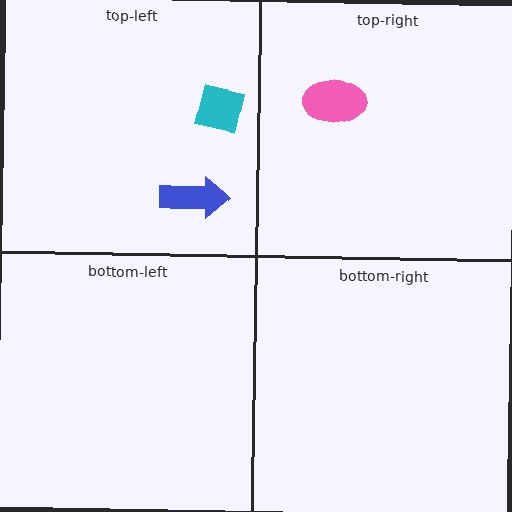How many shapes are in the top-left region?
2.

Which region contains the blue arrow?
The top-left region.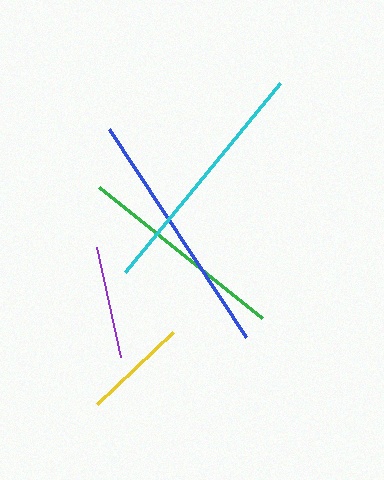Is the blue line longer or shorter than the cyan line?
The blue line is longer than the cyan line.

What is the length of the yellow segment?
The yellow segment is approximately 104 pixels long.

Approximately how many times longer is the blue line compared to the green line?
The blue line is approximately 1.2 times the length of the green line.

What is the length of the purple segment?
The purple segment is approximately 112 pixels long.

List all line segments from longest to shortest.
From longest to shortest: blue, cyan, green, purple, yellow.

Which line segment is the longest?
The blue line is the longest at approximately 249 pixels.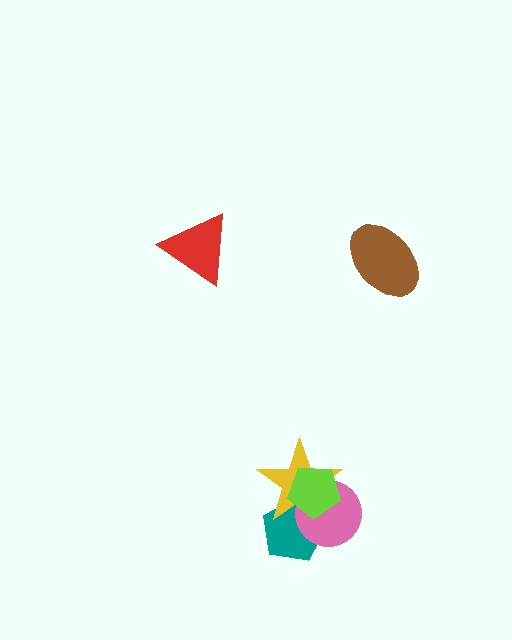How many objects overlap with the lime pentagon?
3 objects overlap with the lime pentagon.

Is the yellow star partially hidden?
Yes, it is partially covered by another shape.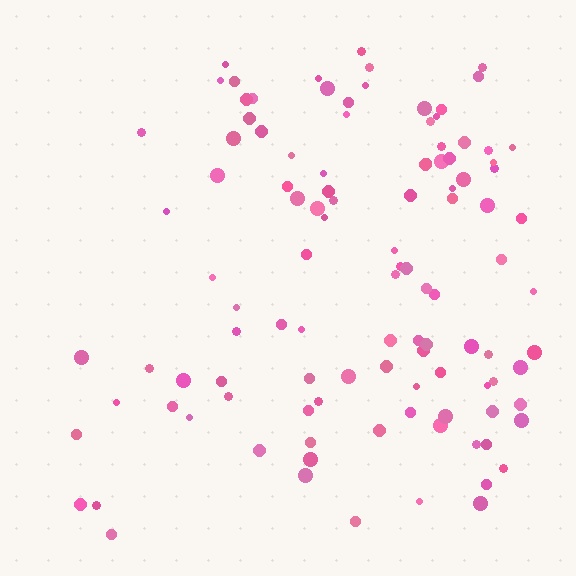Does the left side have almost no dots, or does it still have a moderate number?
Still a moderate number, just noticeably fewer than the right.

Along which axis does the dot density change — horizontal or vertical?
Horizontal.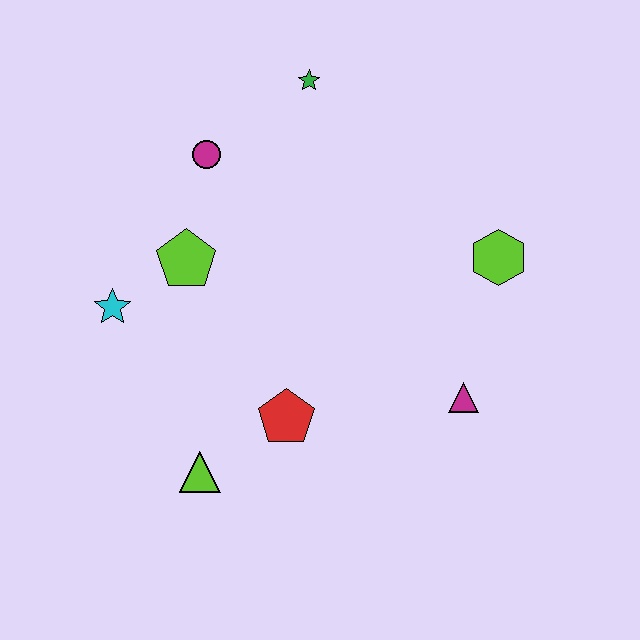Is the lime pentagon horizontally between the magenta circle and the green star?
No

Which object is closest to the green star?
The magenta circle is closest to the green star.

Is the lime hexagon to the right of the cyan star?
Yes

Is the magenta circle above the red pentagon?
Yes